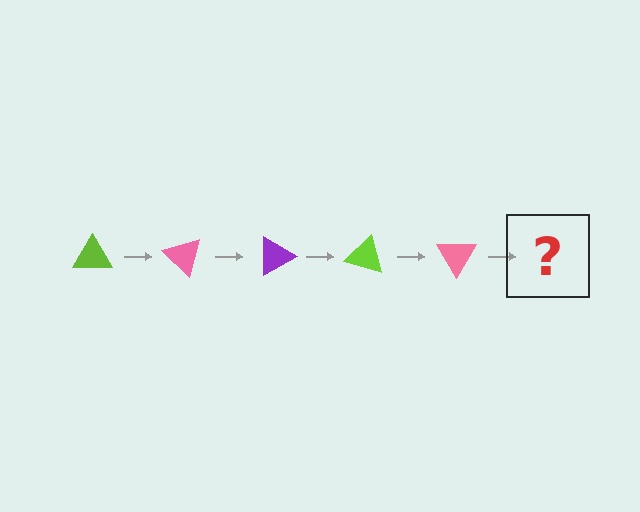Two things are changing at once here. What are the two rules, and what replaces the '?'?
The two rules are that it rotates 45 degrees each step and the color cycles through lime, pink, and purple. The '?' should be a purple triangle, rotated 225 degrees from the start.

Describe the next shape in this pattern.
It should be a purple triangle, rotated 225 degrees from the start.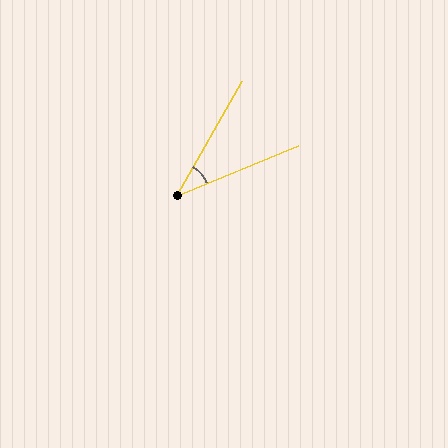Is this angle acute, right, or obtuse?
It is acute.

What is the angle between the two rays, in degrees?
Approximately 38 degrees.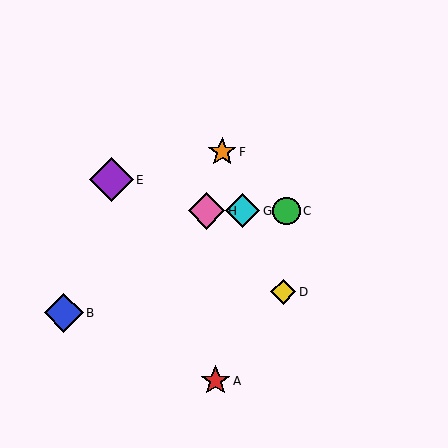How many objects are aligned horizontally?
3 objects (C, G, H) are aligned horizontally.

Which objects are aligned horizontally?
Objects C, G, H are aligned horizontally.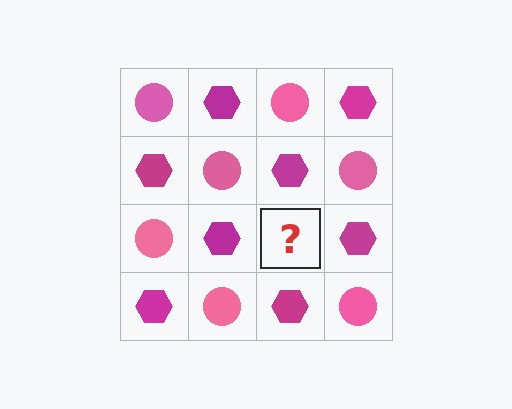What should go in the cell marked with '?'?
The missing cell should contain a pink circle.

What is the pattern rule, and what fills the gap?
The rule is that it alternates pink circle and magenta hexagon in a checkerboard pattern. The gap should be filled with a pink circle.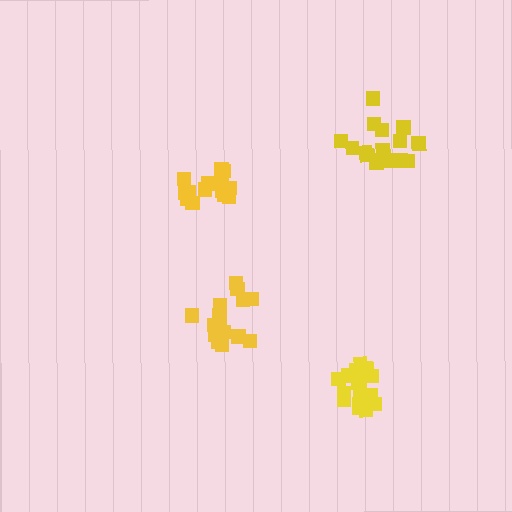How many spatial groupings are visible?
There are 4 spatial groupings.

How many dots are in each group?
Group 1: 16 dots, Group 2: 16 dots, Group 3: 15 dots, Group 4: 16 dots (63 total).